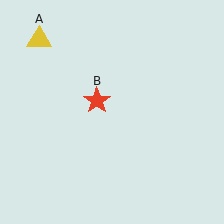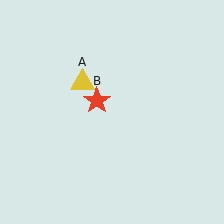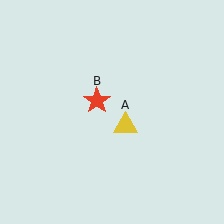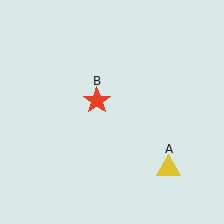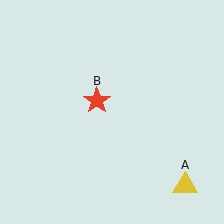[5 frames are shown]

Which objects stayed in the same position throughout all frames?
Red star (object B) remained stationary.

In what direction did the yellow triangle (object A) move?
The yellow triangle (object A) moved down and to the right.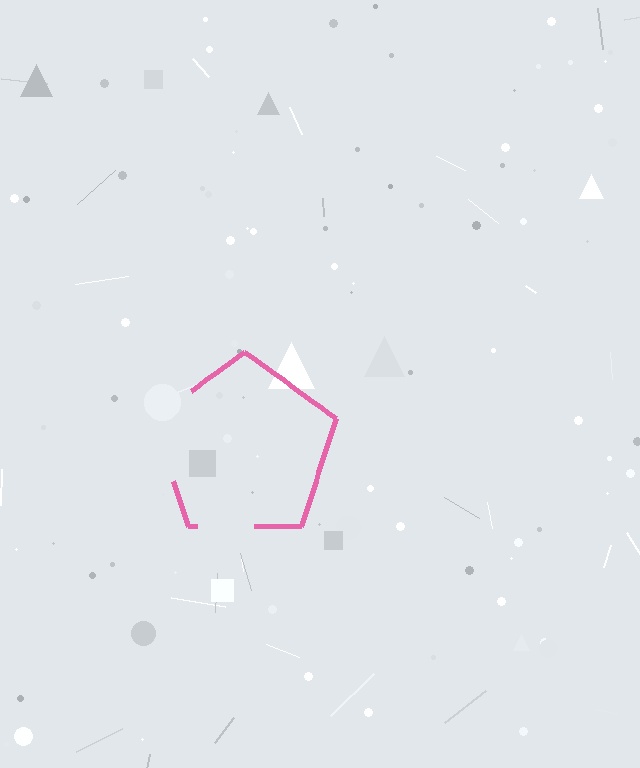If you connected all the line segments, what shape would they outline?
They would outline a pentagon.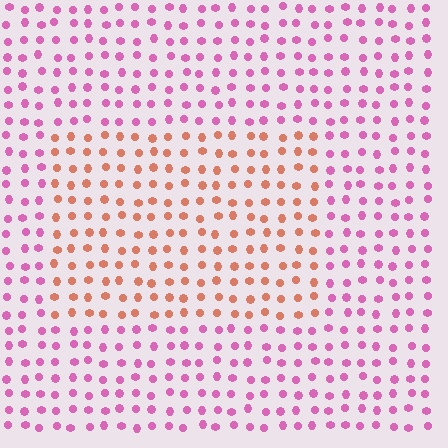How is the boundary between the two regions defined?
The boundary is defined purely by a slight shift in hue (about 53 degrees). Spacing, size, and orientation are identical on both sides.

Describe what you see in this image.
The image is filled with small pink elements in a uniform arrangement. A rectangle-shaped region is visible where the elements are tinted to a slightly different hue, forming a subtle color boundary.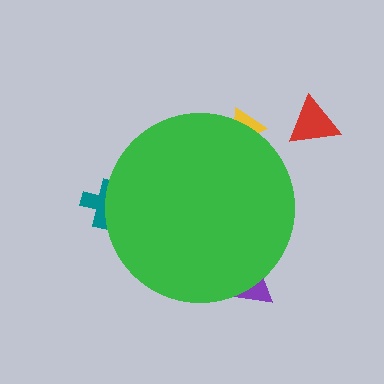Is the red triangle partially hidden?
No, the red triangle is fully visible.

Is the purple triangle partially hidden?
Yes, the purple triangle is partially hidden behind the green circle.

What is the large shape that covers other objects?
A green circle.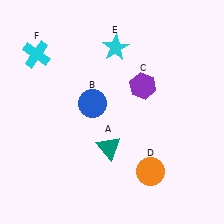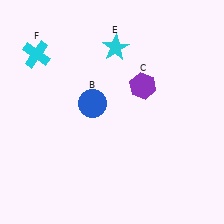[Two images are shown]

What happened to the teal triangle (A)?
The teal triangle (A) was removed in Image 2. It was in the bottom-left area of Image 1.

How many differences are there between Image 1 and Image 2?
There are 2 differences between the two images.